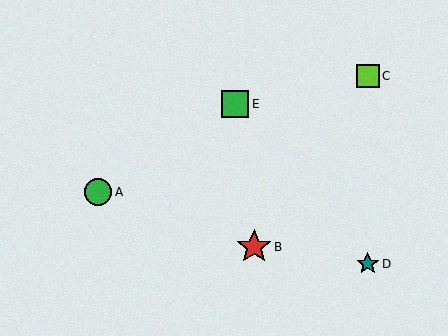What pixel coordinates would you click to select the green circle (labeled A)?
Click at (98, 192) to select the green circle A.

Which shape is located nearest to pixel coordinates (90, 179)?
The green circle (labeled A) at (98, 192) is nearest to that location.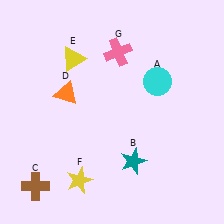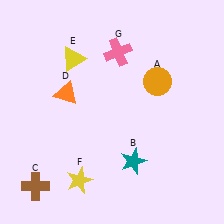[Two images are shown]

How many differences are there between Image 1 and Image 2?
There is 1 difference between the two images.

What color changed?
The circle (A) changed from cyan in Image 1 to orange in Image 2.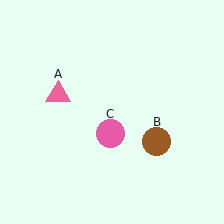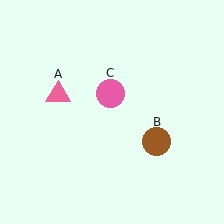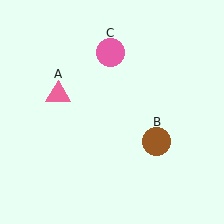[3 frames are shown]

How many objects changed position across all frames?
1 object changed position: pink circle (object C).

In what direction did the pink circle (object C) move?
The pink circle (object C) moved up.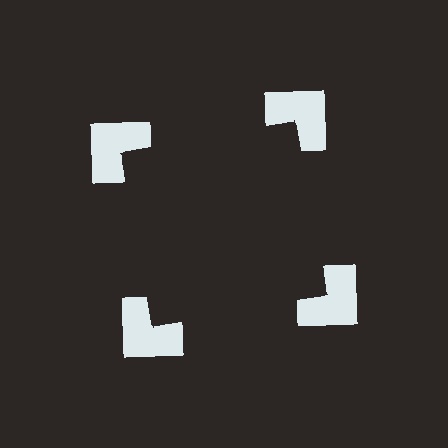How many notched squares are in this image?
There are 4 — one at each vertex of the illusory square.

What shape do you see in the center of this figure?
An illusory square — its edges are inferred from the aligned wedge cuts in the notched squares, not physically drawn.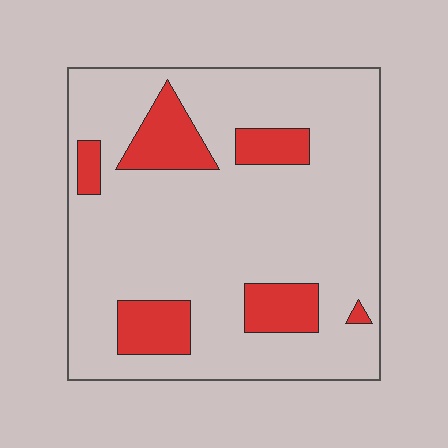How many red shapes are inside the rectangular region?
6.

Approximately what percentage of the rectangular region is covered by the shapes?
Approximately 15%.